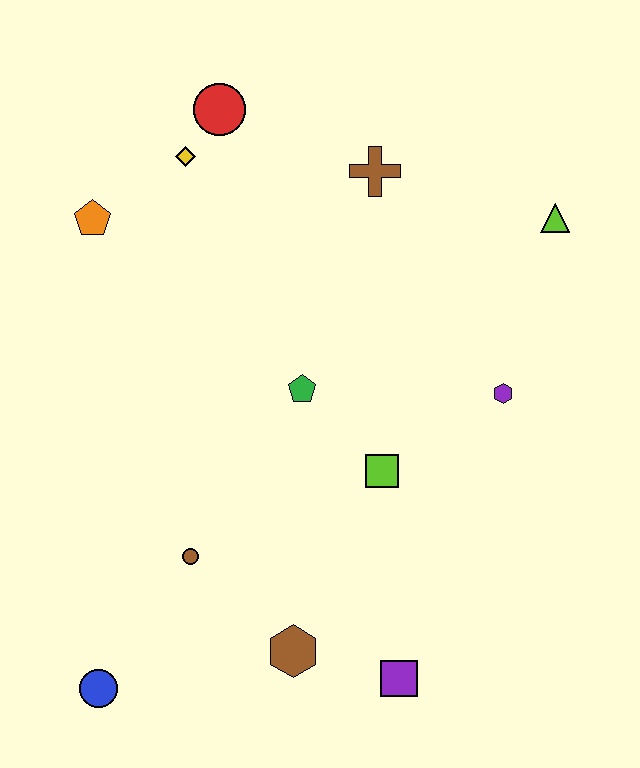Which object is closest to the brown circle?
The brown hexagon is closest to the brown circle.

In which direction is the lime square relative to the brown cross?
The lime square is below the brown cross.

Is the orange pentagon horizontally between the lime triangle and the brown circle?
No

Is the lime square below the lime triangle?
Yes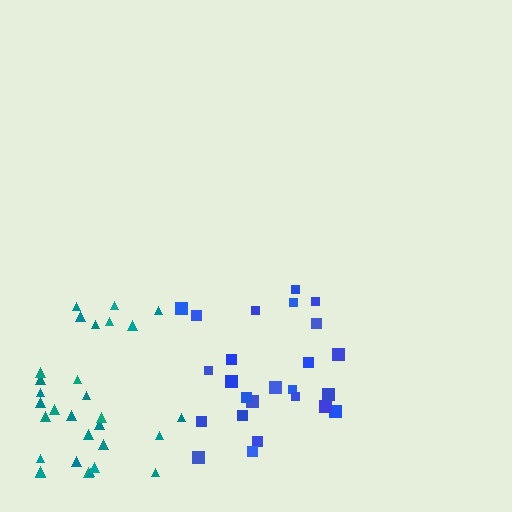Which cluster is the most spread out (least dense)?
Teal.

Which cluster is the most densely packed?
Blue.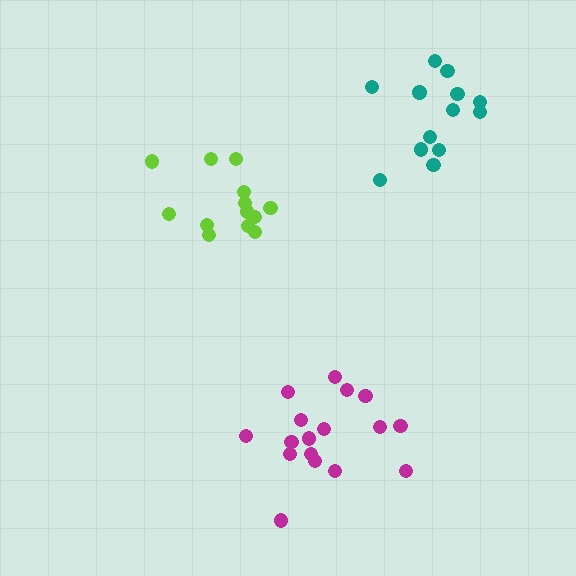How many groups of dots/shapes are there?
There are 3 groups.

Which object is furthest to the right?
The teal cluster is rightmost.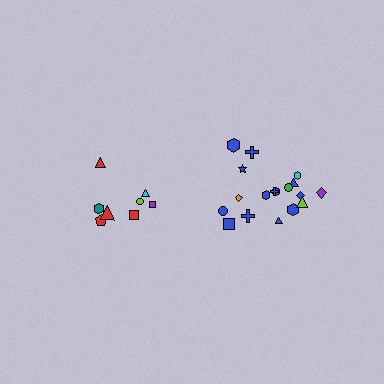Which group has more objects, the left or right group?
The right group.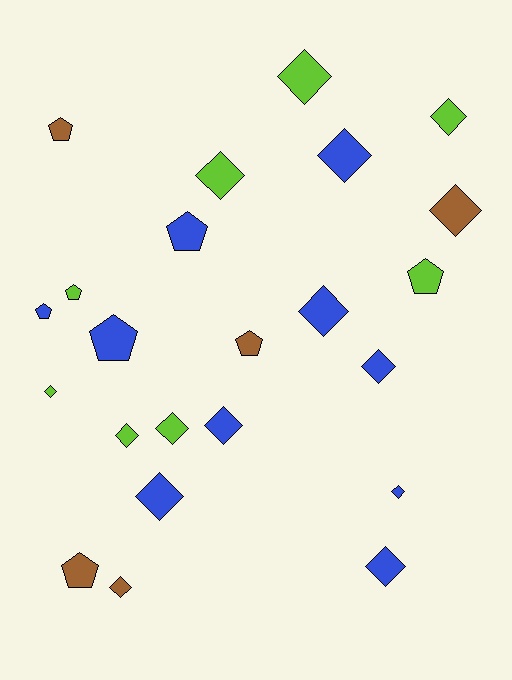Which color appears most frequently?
Blue, with 10 objects.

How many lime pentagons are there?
There are 2 lime pentagons.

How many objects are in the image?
There are 23 objects.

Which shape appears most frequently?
Diamond, with 15 objects.